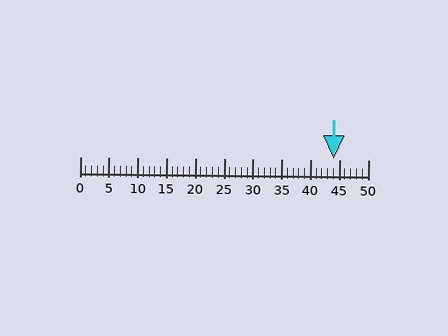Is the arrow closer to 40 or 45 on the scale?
The arrow is closer to 45.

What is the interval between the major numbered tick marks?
The major tick marks are spaced 5 units apart.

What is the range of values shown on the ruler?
The ruler shows values from 0 to 50.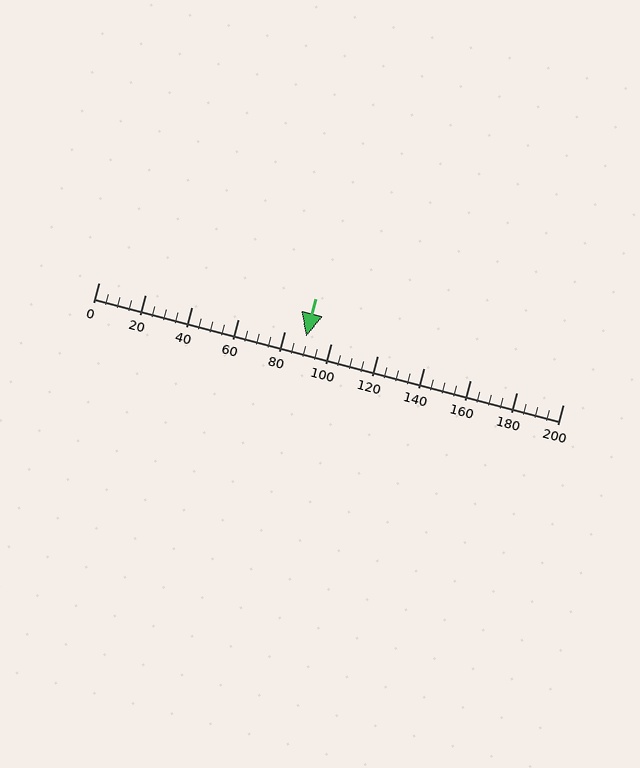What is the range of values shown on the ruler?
The ruler shows values from 0 to 200.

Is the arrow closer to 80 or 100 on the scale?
The arrow is closer to 80.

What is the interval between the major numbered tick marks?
The major tick marks are spaced 20 units apart.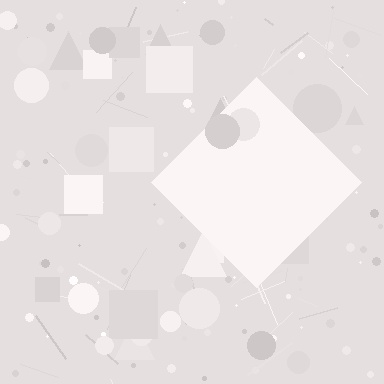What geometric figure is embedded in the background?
A diamond is embedded in the background.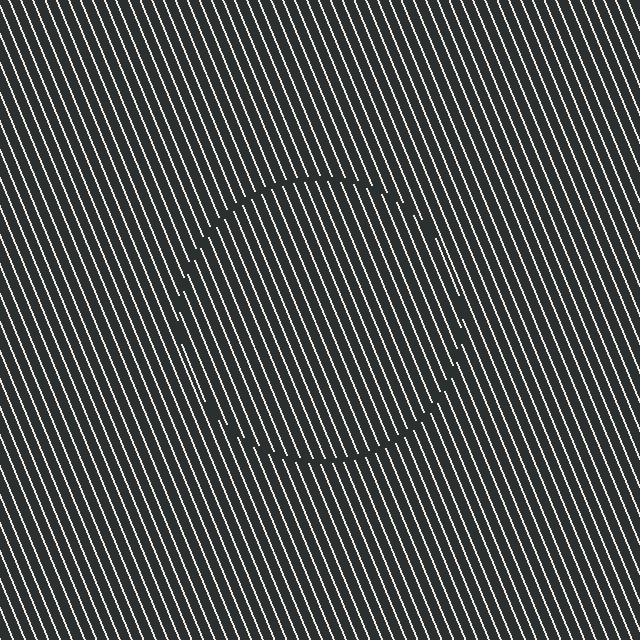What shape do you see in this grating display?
An illusory circle. The interior of the shape contains the same grating, shifted by half a period — the contour is defined by the phase discontinuity where line-ends from the inner and outer gratings abut.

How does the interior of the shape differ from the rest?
The interior of the shape contains the same grating, shifted by half a period — the contour is defined by the phase discontinuity where line-ends from the inner and outer gratings abut.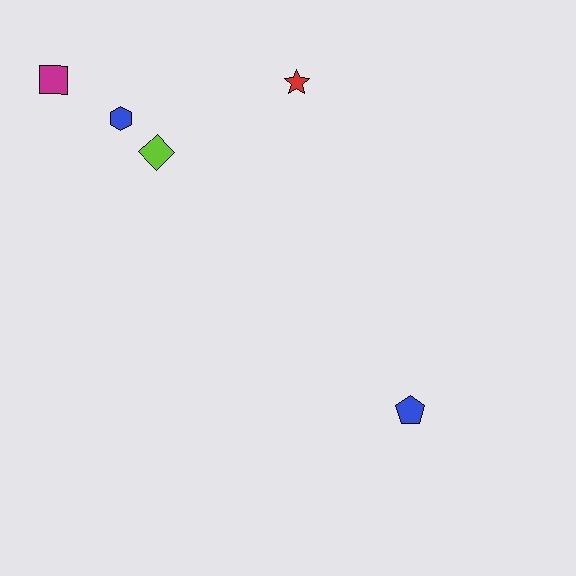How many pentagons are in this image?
There is 1 pentagon.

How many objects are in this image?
There are 5 objects.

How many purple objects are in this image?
There are no purple objects.